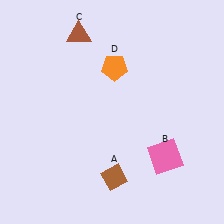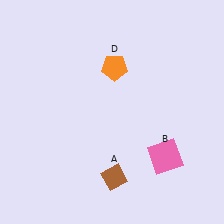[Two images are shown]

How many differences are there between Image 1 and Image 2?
There is 1 difference between the two images.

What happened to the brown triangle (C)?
The brown triangle (C) was removed in Image 2. It was in the top-left area of Image 1.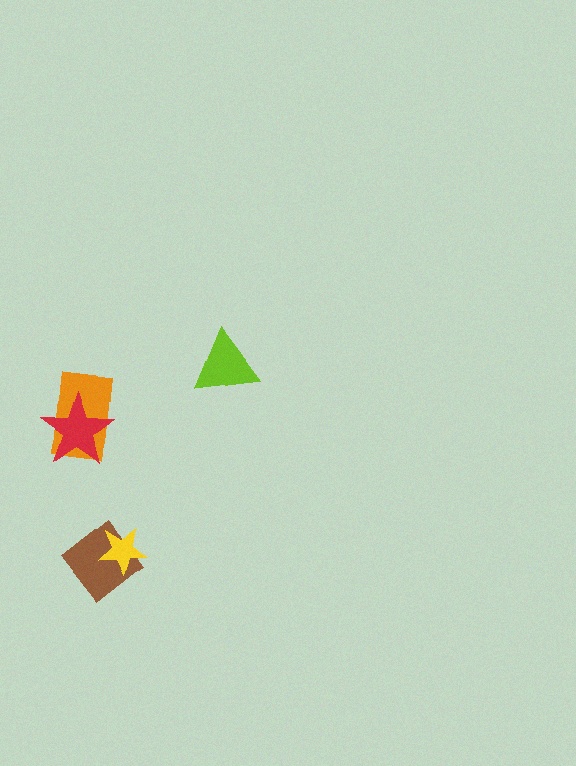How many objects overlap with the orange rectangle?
1 object overlaps with the orange rectangle.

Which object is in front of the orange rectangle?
The red star is in front of the orange rectangle.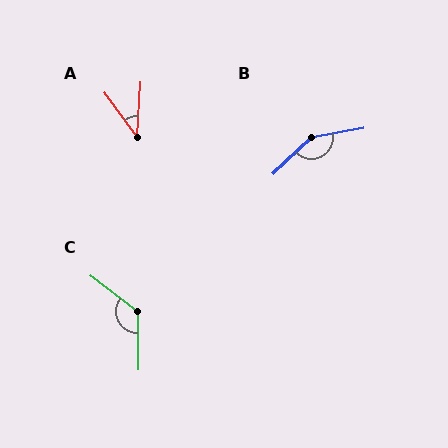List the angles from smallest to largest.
A (39°), C (128°), B (148°).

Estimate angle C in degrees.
Approximately 128 degrees.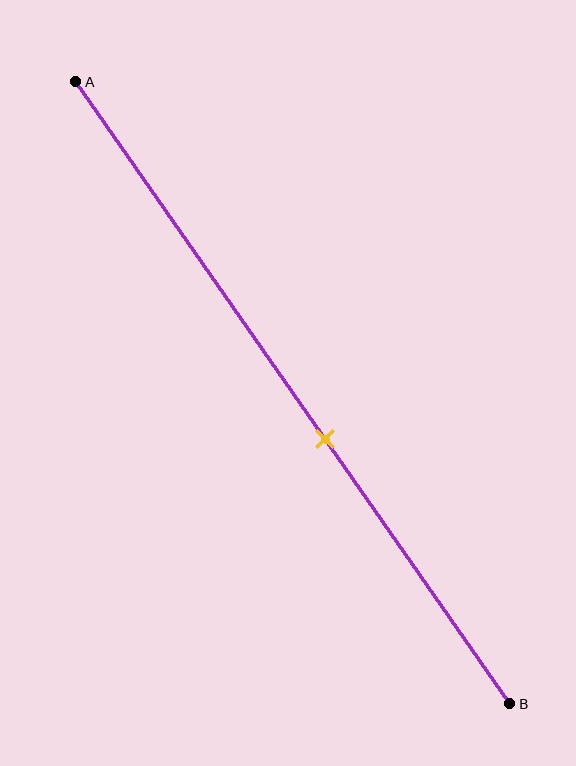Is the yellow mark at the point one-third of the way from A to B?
No, the mark is at about 55% from A, not at the 33% one-third point.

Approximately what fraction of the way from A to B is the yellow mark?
The yellow mark is approximately 55% of the way from A to B.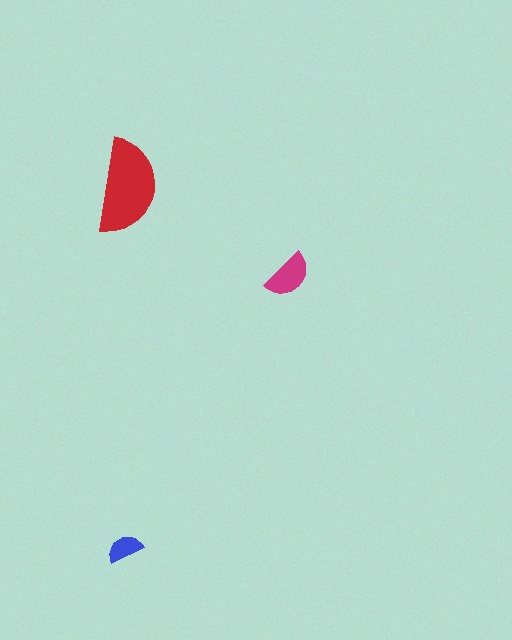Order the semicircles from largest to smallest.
the red one, the magenta one, the blue one.